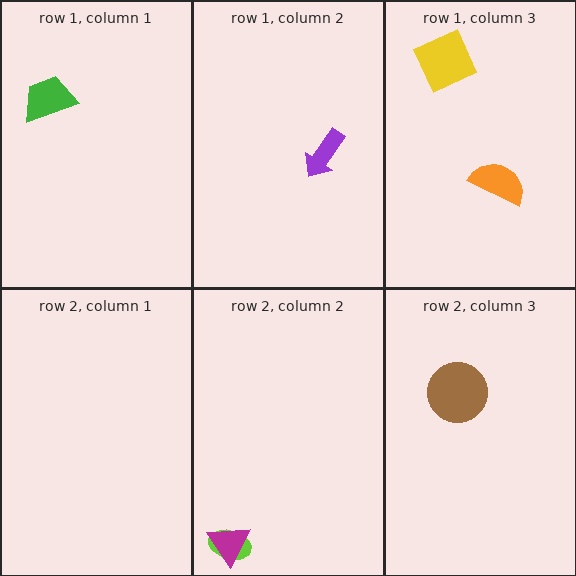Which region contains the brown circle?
The row 2, column 3 region.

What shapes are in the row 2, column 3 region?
The brown circle.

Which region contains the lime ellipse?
The row 2, column 2 region.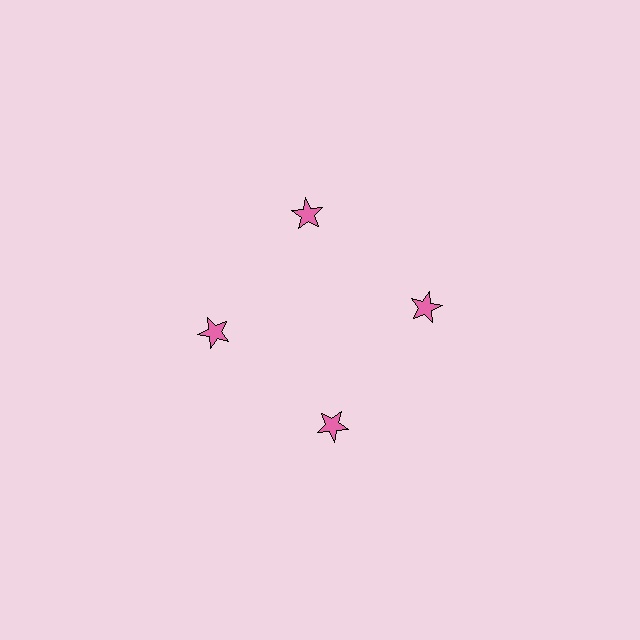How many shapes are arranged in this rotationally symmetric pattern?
There are 4 shapes, arranged in 4 groups of 1.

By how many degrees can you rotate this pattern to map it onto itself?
The pattern maps onto itself every 90 degrees of rotation.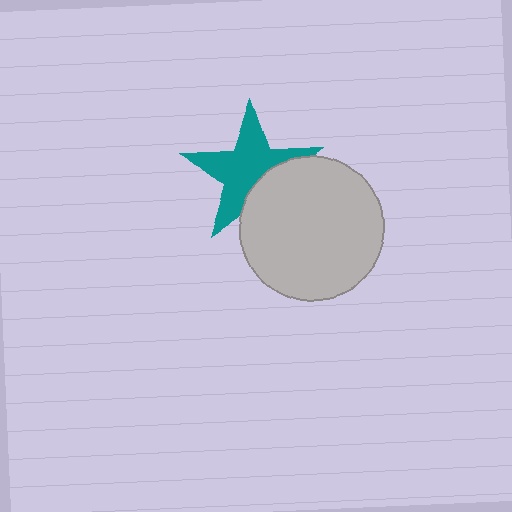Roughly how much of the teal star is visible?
Most of it is visible (roughly 69%).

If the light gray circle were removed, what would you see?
You would see the complete teal star.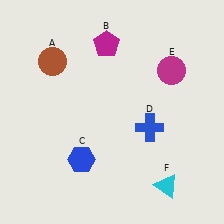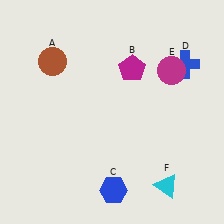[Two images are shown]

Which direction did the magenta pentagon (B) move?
The magenta pentagon (B) moved right.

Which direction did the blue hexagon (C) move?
The blue hexagon (C) moved right.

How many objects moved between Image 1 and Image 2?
3 objects moved between the two images.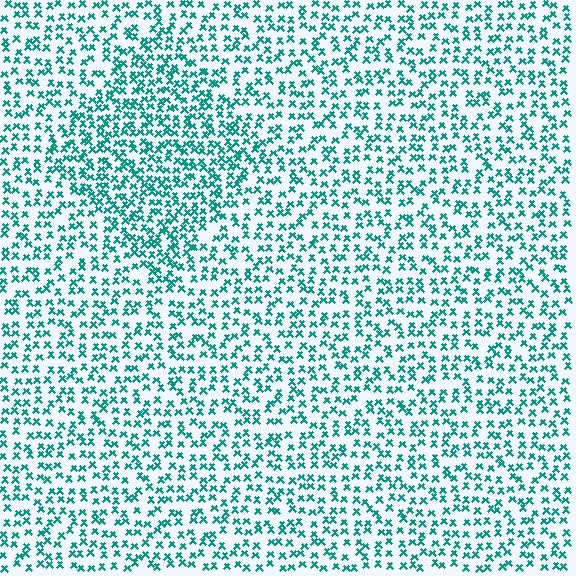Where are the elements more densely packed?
The elements are more densely packed inside the diamond boundary.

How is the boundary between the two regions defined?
The boundary is defined by a change in element density (approximately 1.6x ratio). All elements are the same color, size, and shape.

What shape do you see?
I see a diamond.